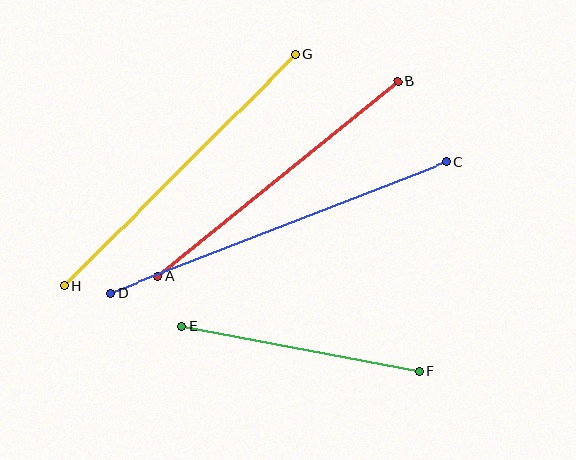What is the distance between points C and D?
The distance is approximately 360 pixels.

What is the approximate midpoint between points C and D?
The midpoint is at approximately (278, 228) pixels.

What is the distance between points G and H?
The distance is approximately 327 pixels.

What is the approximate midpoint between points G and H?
The midpoint is at approximately (180, 170) pixels.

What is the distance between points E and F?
The distance is approximately 242 pixels.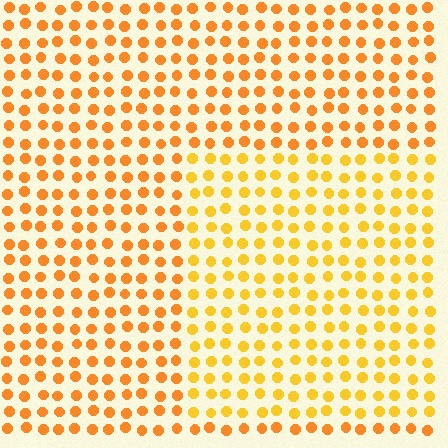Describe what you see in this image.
The image is filled with small orange elements in a uniform arrangement. A rectangle-shaped region is visible where the elements are tinted to a slightly different hue, forming a subtle color boundary.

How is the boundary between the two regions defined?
The boundary is defined purely by a slight shift in hue (about 19 degrees). Spacing, size, and orientation are identical on both sides.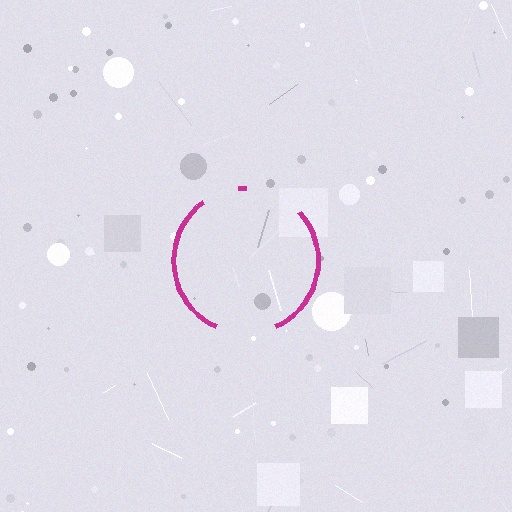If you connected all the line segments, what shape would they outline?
They would outline a circle.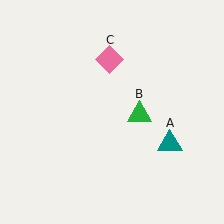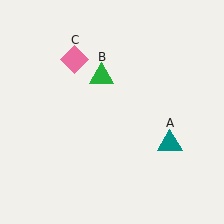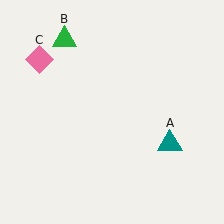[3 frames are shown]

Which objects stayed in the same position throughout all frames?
Teal triangle (object A) remained stationary.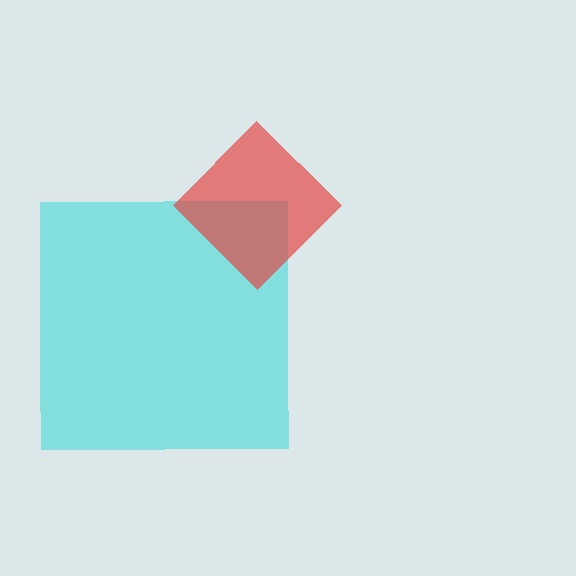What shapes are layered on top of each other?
The layered shapes are: a cyan square, a red diamond.